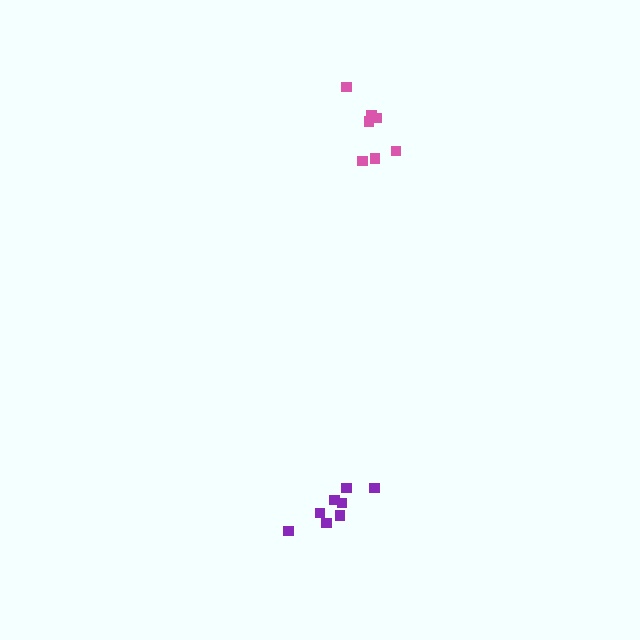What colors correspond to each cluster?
The clusters are colored: pink, purple.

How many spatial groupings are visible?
There are 2 spatial groupings.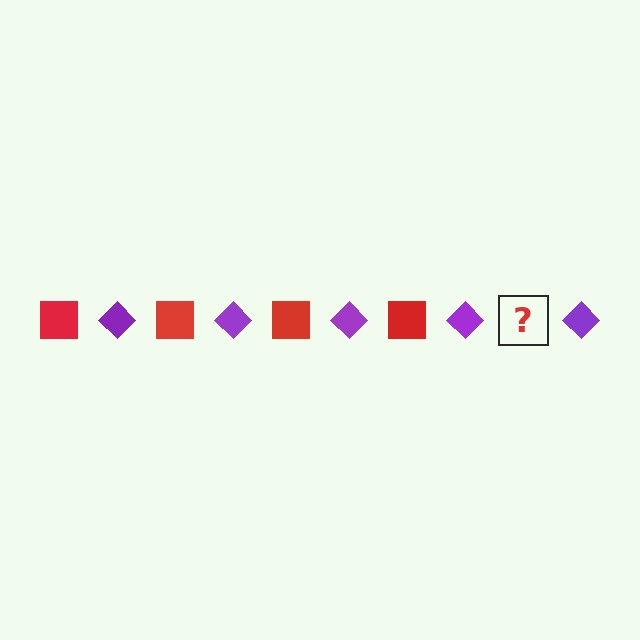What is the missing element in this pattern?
The missing element is a red square.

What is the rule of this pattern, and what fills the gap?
The rule is that the pattern alternates between red square and purple diamond. The gap should be filled with a red square.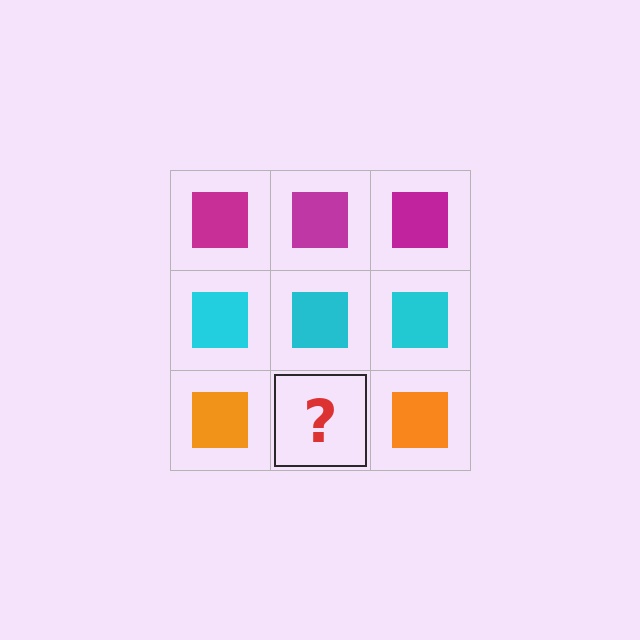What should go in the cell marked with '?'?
The missing cell should contain an orange square.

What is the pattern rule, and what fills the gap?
The rule is that each row has a consistent color. The gap should be filled with an orange square.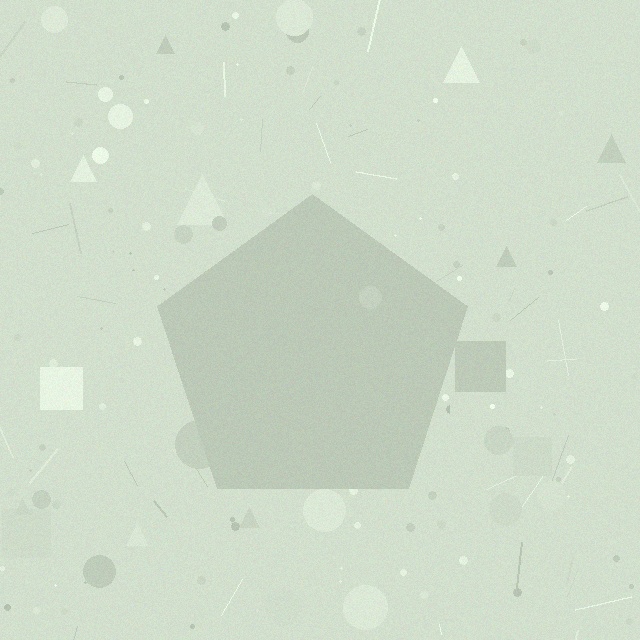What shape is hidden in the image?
A pentagon is hidden in the image.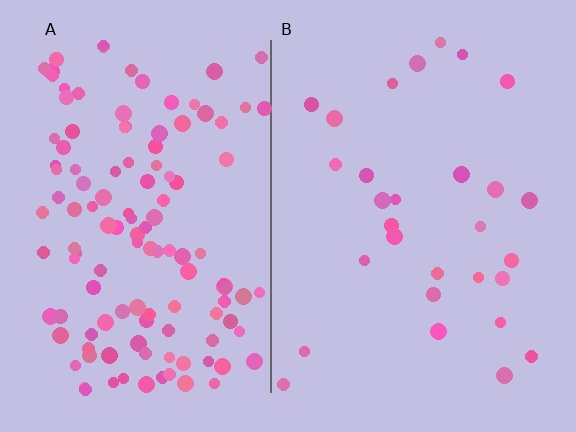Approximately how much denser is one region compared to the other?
Approximately 4.3× — region A over region B.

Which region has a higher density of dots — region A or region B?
A (the left).